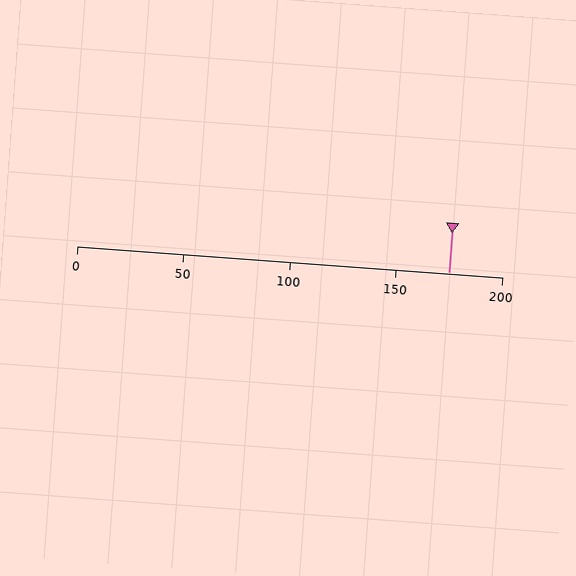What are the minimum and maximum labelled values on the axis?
The axis runs from 0 to 200.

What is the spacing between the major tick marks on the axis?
The major ticks are spaced 50 apart.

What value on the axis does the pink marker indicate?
The marker indicates approximately 175.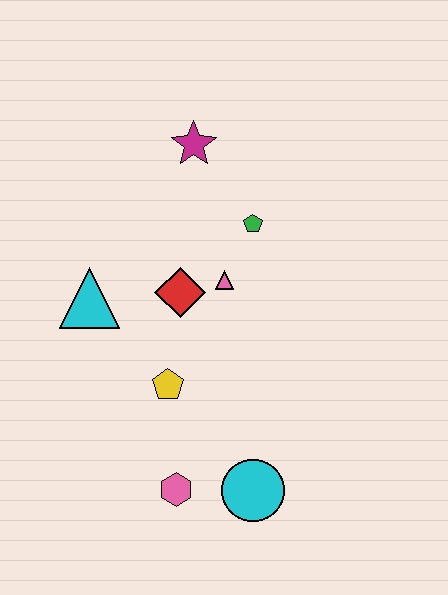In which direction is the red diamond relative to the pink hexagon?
The red diamond is above the pink hexagon.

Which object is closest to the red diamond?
The pink triangle is closest to the red diamond.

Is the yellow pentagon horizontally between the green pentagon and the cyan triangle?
Yes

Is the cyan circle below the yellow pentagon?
Yes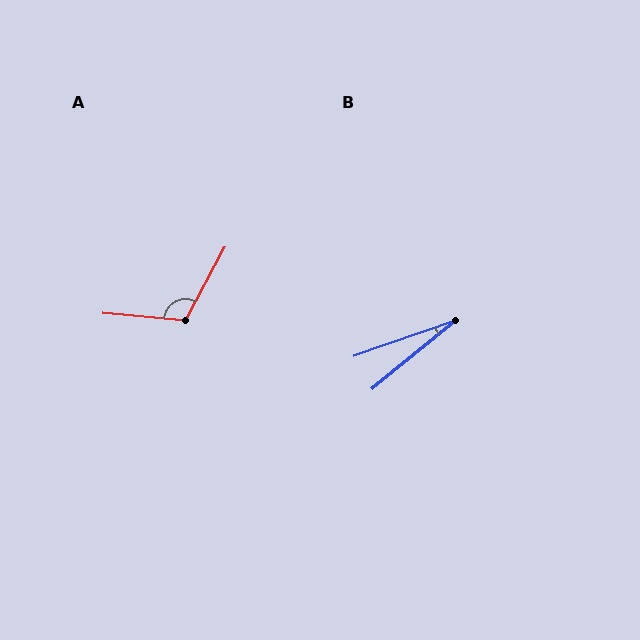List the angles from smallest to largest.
B (20°), A (113°).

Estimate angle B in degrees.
Approximately 20 degrees.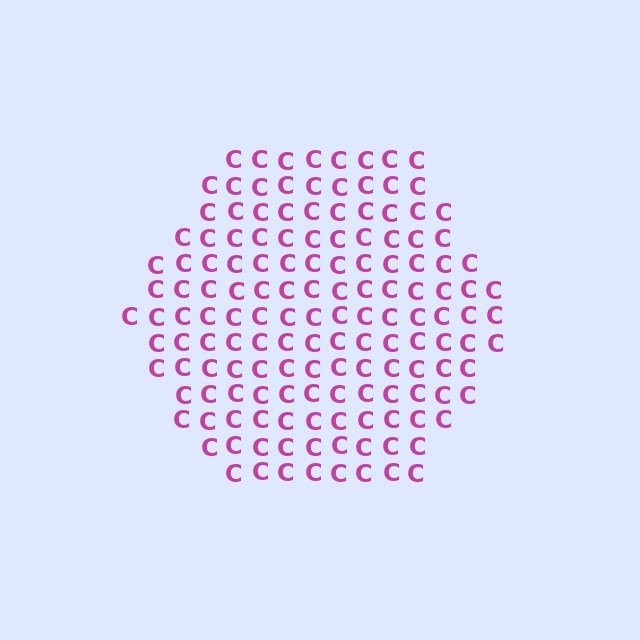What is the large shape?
The large shape is a hexagon.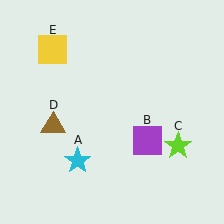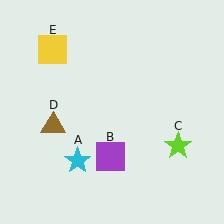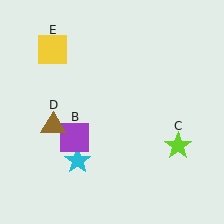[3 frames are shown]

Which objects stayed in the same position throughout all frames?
Cyan star (object A) and lime star (object C) and brown triangle (object D) and yellow square (object E) remained stationary.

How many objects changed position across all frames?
1 object changed position: purple square (object B).